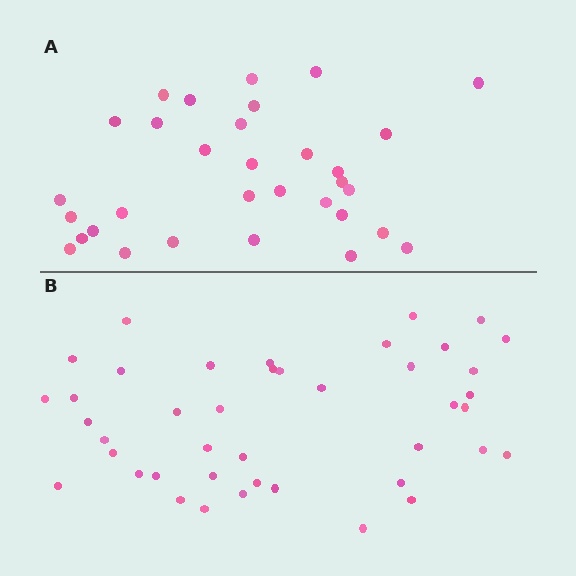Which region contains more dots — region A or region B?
Region B (the bottom region) has more dots.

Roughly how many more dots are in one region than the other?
Region B has roughly 10 or so more dots than region A.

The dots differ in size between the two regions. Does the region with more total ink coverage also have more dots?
No. Region A has more total ink coverage because its dots are larger, but region B actually contains more individual dots. Total area can be misleading — the number of items is what matters here.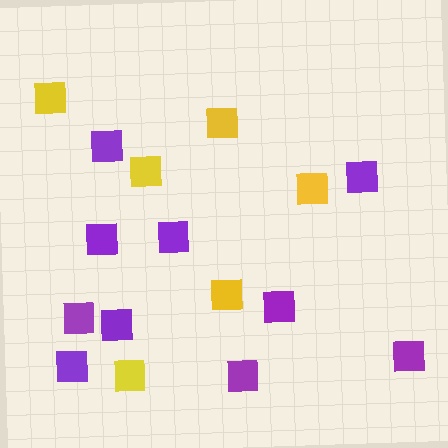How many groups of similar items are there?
There are 2 groups: one group of yellow squares (6) and one group of purple squares (10).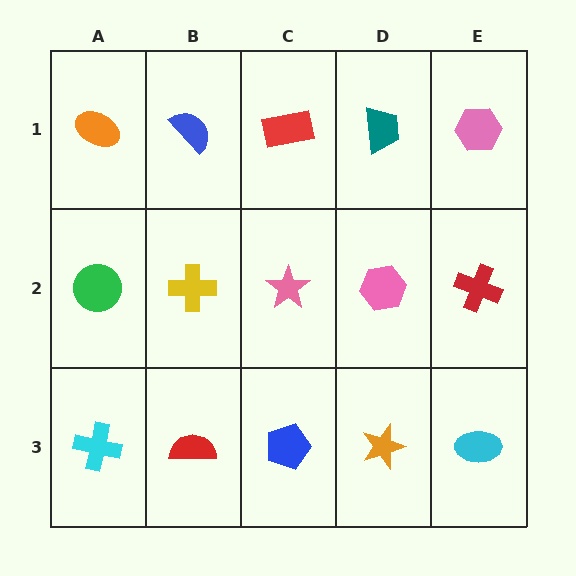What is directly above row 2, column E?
A pink hexagon.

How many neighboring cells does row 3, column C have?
3.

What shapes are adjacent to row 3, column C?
A pink star (row 2, column C), a red semicircle (row 3, column B), an orange star (row 3, column D).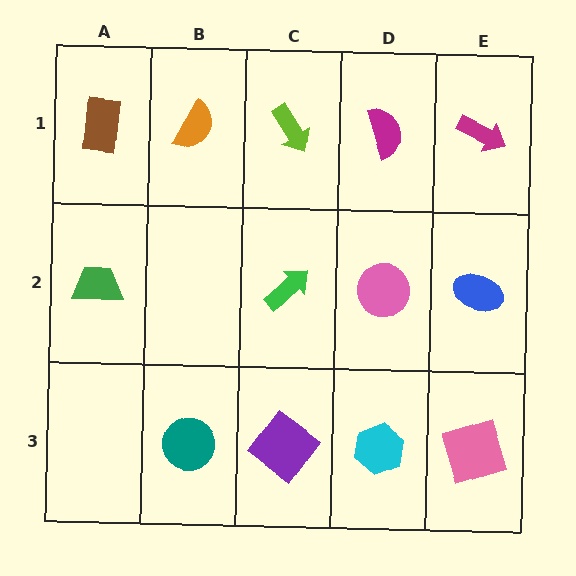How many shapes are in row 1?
5 shapes.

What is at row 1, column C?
A lime arrow.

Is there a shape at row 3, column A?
No, that cell is empty.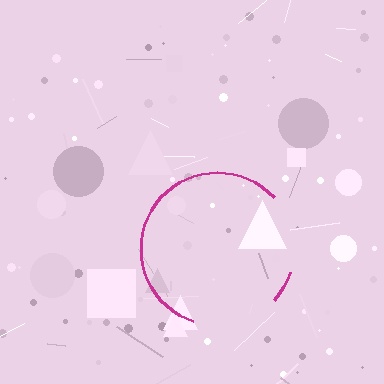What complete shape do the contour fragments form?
The contour fragments form a circle.